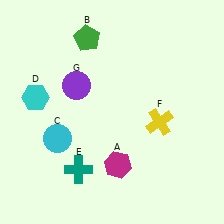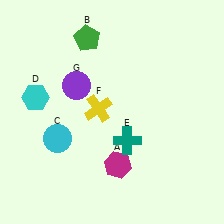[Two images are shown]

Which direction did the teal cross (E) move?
The teal cross (E) moved right.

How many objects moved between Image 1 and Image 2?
2 objects moved between the two images.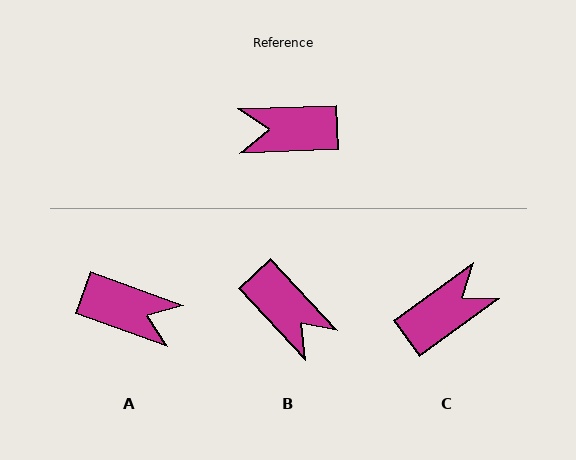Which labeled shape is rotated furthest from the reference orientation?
A, about 158 degrees away.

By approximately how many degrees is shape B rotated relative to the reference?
Approximately 131 degrees counter-clockwise.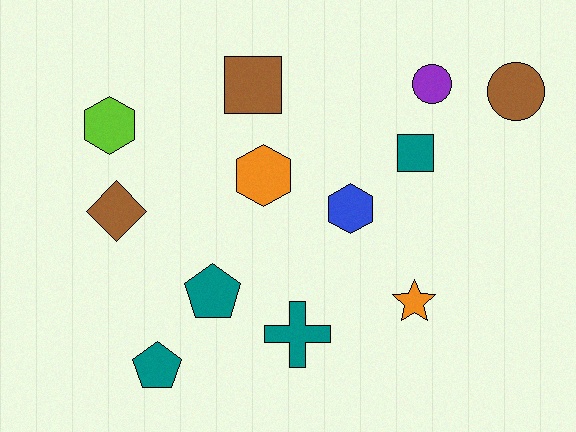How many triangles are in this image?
There are no triangles.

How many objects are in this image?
There are 12 objects.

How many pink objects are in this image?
There are no pink objects.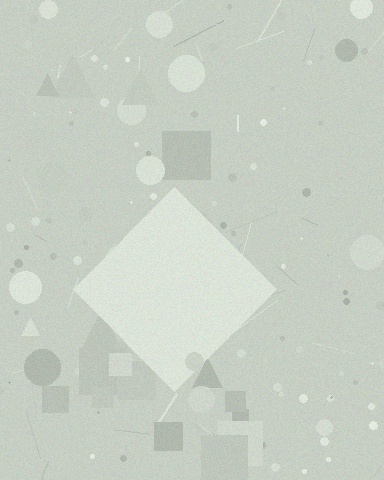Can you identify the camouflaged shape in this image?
The camouflaged shape is a diamond.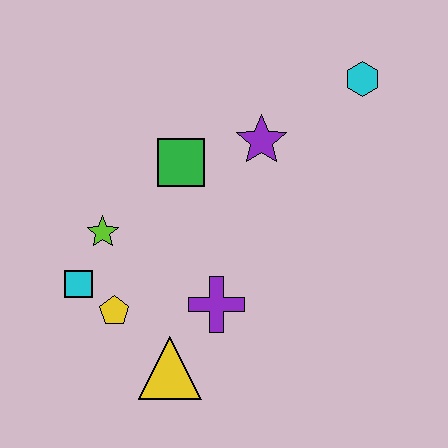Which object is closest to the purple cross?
The yellow triangle is closest to the purple cross.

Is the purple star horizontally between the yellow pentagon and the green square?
No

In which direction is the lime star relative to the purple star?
The lime star is to the left of the purple star.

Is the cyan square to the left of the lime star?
Yes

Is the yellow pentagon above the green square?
No